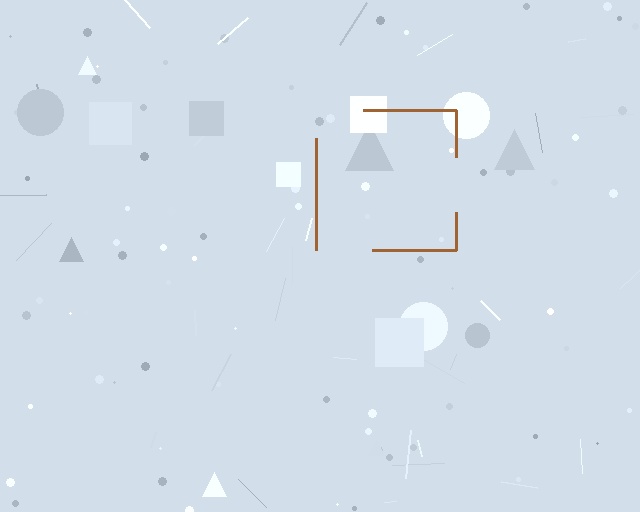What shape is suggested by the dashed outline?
The dashed outline suggests a square.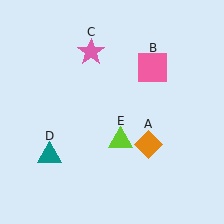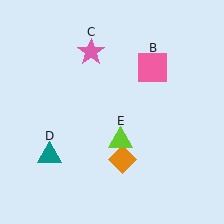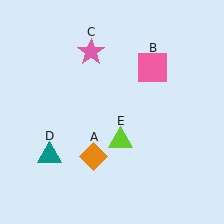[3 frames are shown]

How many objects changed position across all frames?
1 object changed position: orange diamond (object A).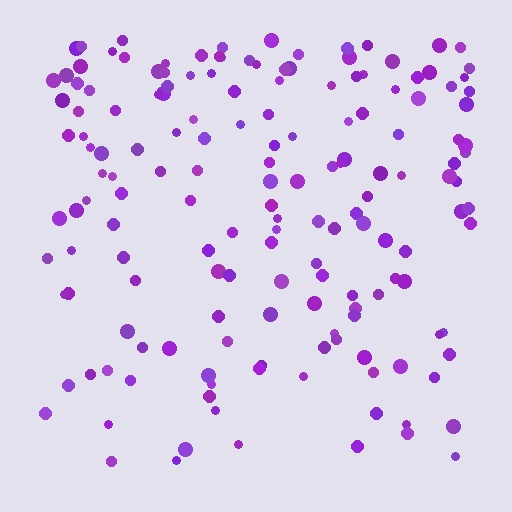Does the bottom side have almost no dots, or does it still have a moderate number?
Still a moderate number, just noticeably fewer than the top.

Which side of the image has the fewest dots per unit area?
The bottom.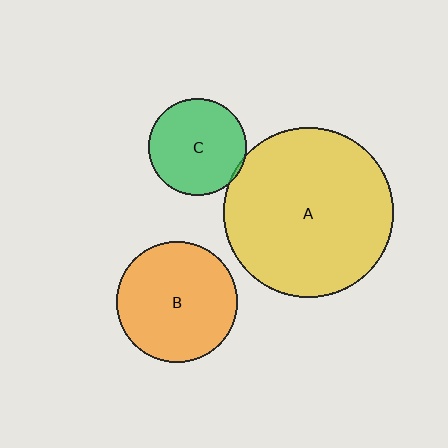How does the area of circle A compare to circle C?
Approximately 3.0 times.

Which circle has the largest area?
Circle A (yellow).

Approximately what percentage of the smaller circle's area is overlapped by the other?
Approximately 5%.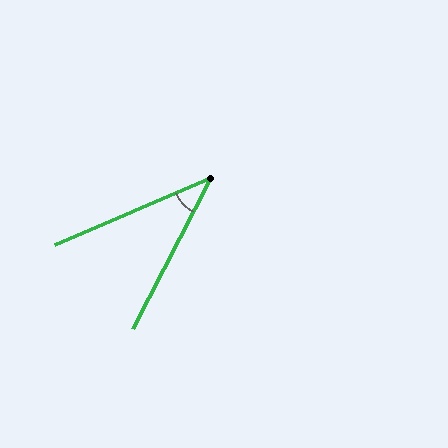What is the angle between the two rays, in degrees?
Approximately 40 degrees.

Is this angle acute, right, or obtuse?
It is acute.